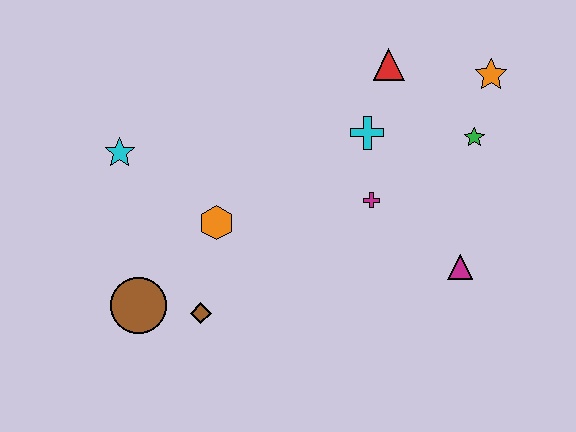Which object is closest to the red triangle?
The cyan cross is closest to the red triangle.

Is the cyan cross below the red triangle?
Yes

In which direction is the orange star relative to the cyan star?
The orange star is to the right of the cyan star.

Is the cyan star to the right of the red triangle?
No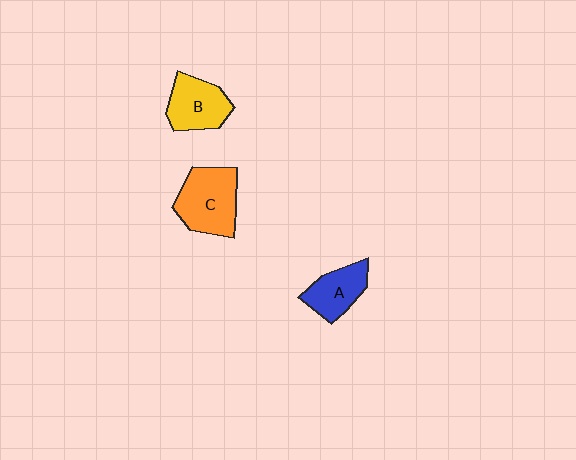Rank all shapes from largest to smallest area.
From largest to smallest: C (orange), B (yellow), A (blue).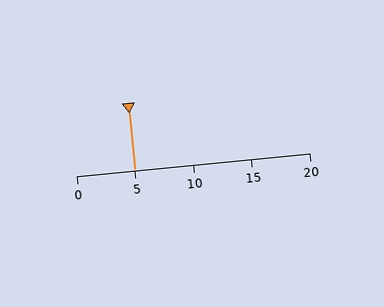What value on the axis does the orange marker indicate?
The marker indicates approximately 5.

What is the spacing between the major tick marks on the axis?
The major ticks are spaced 5 apart.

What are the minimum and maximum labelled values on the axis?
The axis runs from 0 to 20.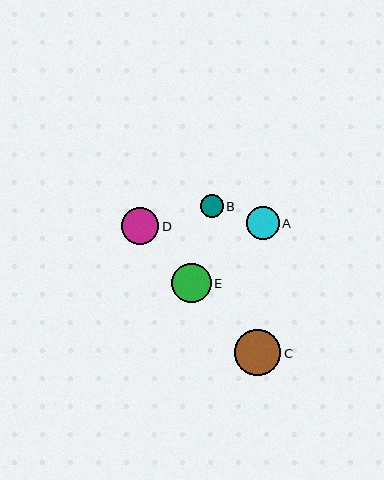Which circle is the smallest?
Circle B is the smallest with a size of approximately 22 pixels.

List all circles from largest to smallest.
From largest to smallest: C, E, D, A, B.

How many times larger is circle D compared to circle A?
Circle D is approximately 1.1 times the size of circle A.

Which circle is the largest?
Circle C is the largest with a size of approximately 46 pixels.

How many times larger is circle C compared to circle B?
Circle C is approximately 2.1 times the size of circle B.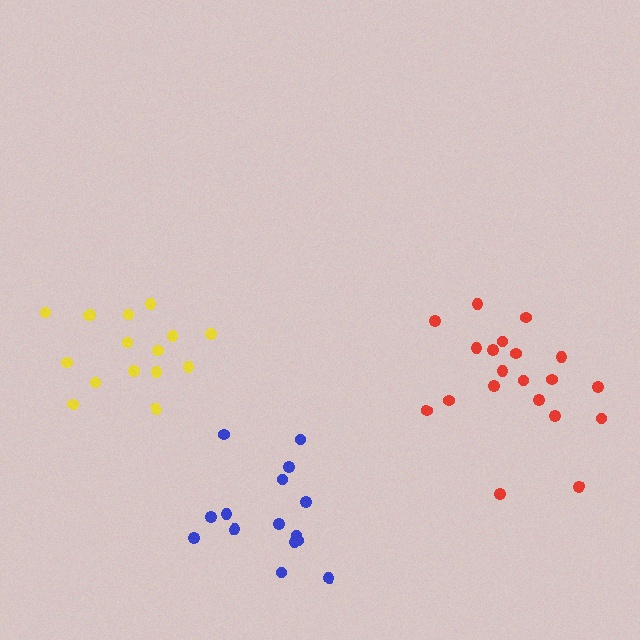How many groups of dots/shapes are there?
There are 3 groups.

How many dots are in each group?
Group 1: 15 dots, Group 2: 20 dots, Group 3: 16 dots (51 total).